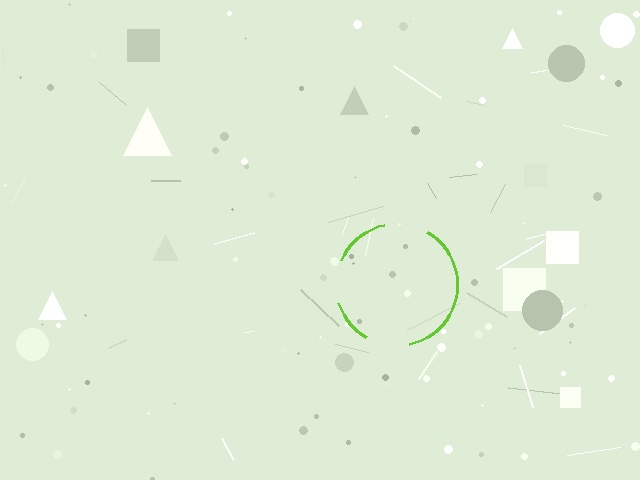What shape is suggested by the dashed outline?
The dashed outline suggests a circle.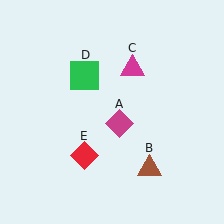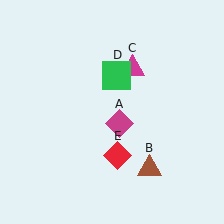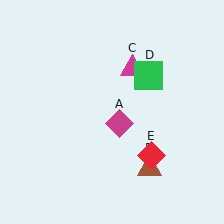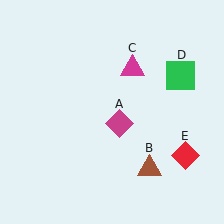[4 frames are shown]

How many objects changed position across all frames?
2 objects changed position: green square (object D), red diamond (object E).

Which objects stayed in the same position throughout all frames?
Magenta diamond (object A) and brown triangle (object B) and magenta triangle (object C) remained stationary.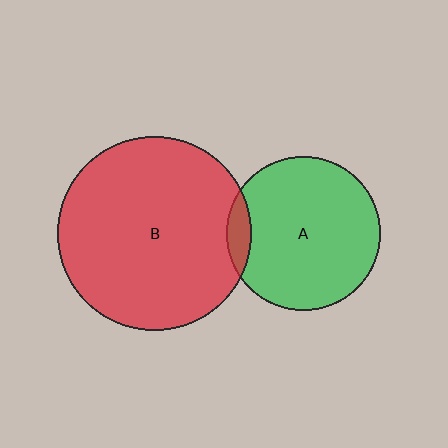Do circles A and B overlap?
Yes.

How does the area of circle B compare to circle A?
Approximately 1.6 times.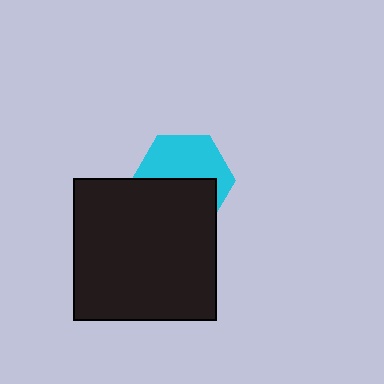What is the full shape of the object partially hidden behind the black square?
The partially hidden object is a cyan hexagon.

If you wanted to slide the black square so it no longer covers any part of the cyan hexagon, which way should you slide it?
Slide it down — that is the most direct way to separate the two shapes.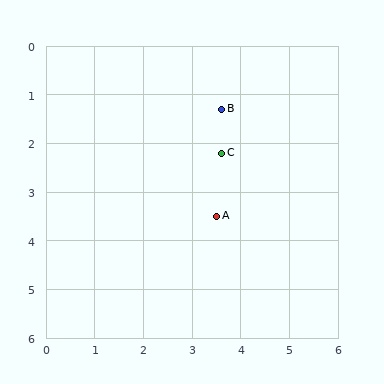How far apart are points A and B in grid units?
Points A and B are about 2.2 grid units apart.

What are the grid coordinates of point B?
Point B is at approximately (3.6, 1.3).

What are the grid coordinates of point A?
Point A is at approximately (3.5, 3.5).